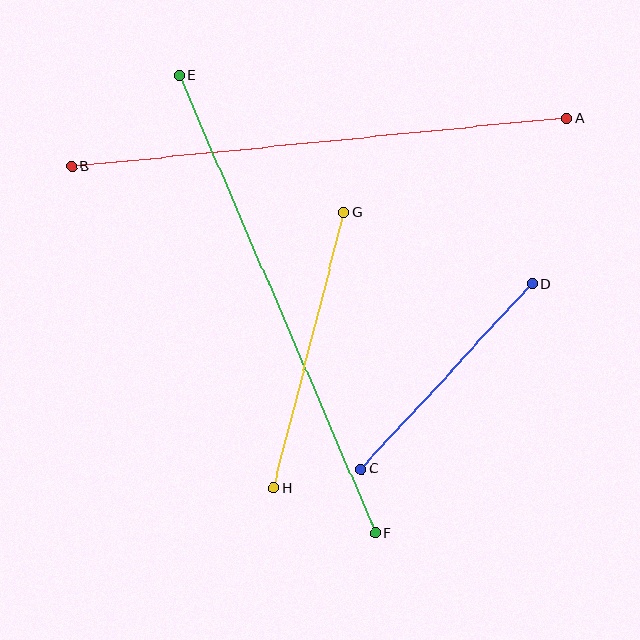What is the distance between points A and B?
The distance is approximately 497 pixels.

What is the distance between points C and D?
The distance is approximately 252 pixels.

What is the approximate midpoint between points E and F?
The midpoint is at approximately (277, 304) pixels.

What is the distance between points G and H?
The distance is approximately 285 pixels.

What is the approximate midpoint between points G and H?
The midpoint is at approximately (309, 350) pixels.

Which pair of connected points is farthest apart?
Points E and F are farthest apart.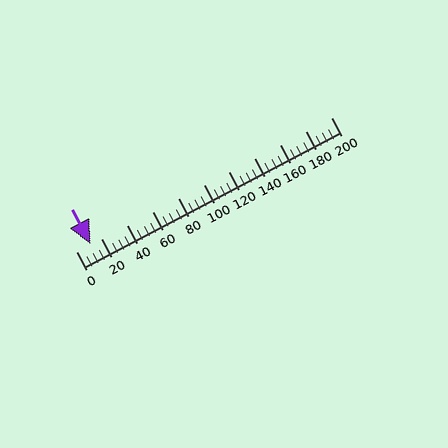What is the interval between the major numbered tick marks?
The major tick marks are spaced 20 units apart.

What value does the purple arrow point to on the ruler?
The purple arrow points to approximately 11.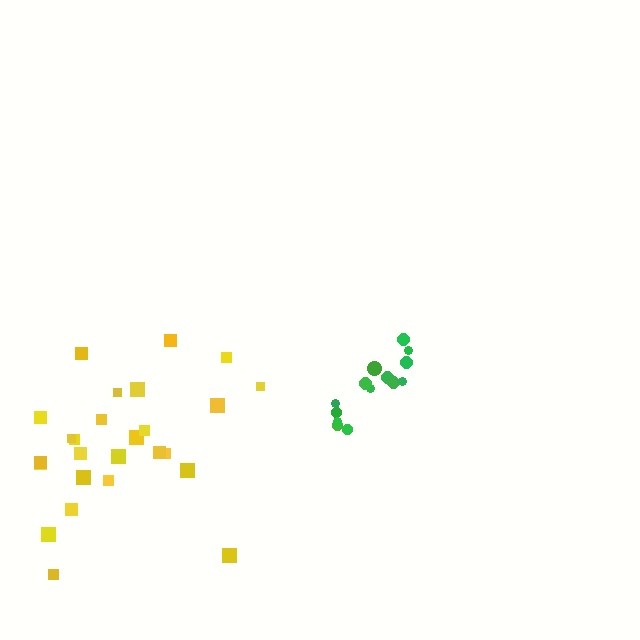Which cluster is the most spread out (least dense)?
Yellow.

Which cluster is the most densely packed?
Green.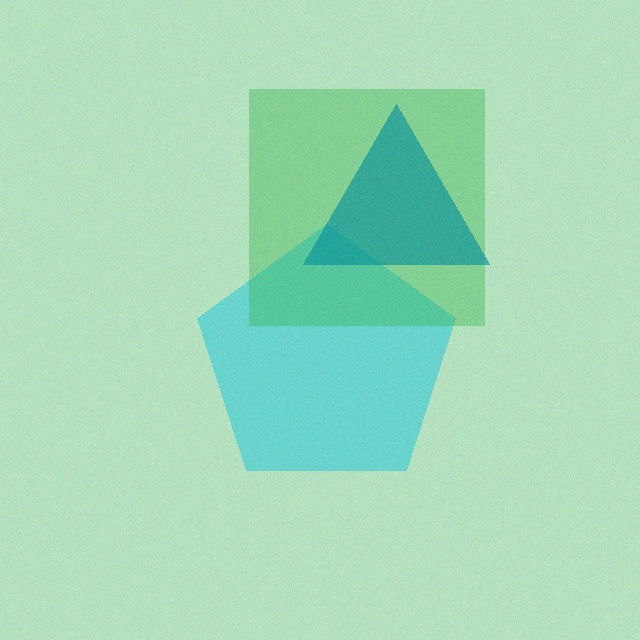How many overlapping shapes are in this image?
There are 3 overlapping shapes in the image.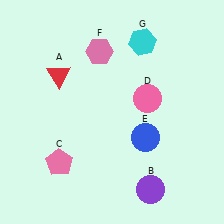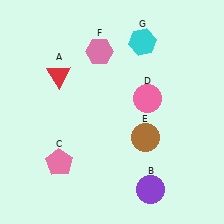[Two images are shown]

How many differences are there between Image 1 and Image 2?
There is 1 difference between the two images.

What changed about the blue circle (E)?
In Image 1, E is blue. In Image 2, it changed to brown.